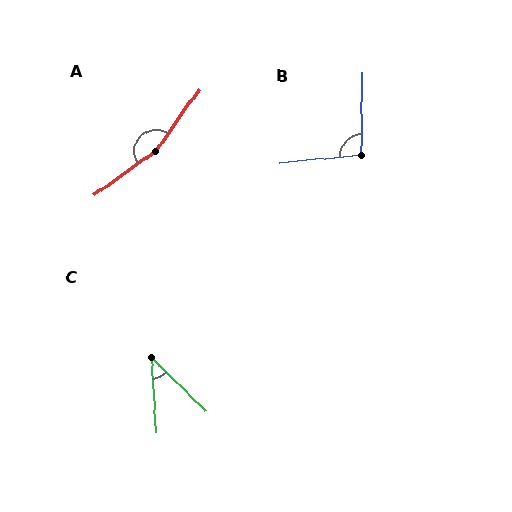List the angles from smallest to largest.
C (42°), B (96°), A (162°).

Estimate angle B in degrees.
Approximately 96 degrees.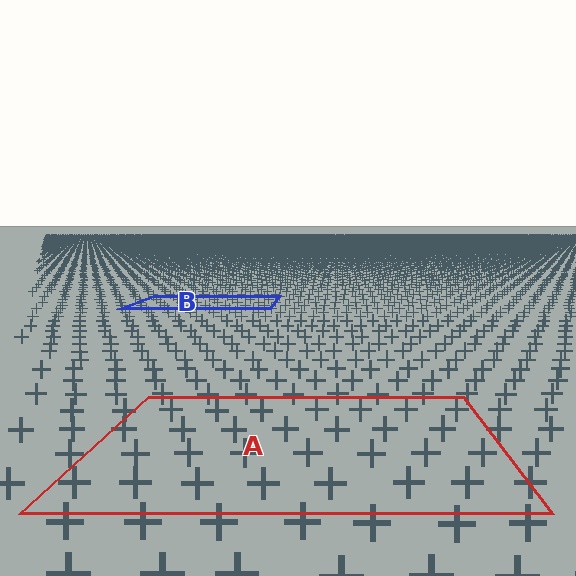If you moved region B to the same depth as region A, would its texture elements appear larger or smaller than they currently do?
They would appear larger. At a closer depth, the same texture elements are projected at a bigger on-screen size.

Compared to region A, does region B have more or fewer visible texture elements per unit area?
Region B has more texture elements per unit area — they are packed more densely because it is farther away.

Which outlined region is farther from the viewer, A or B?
Region B is farther from the viewer — the texture elements inside it appear smaller and more densely packed.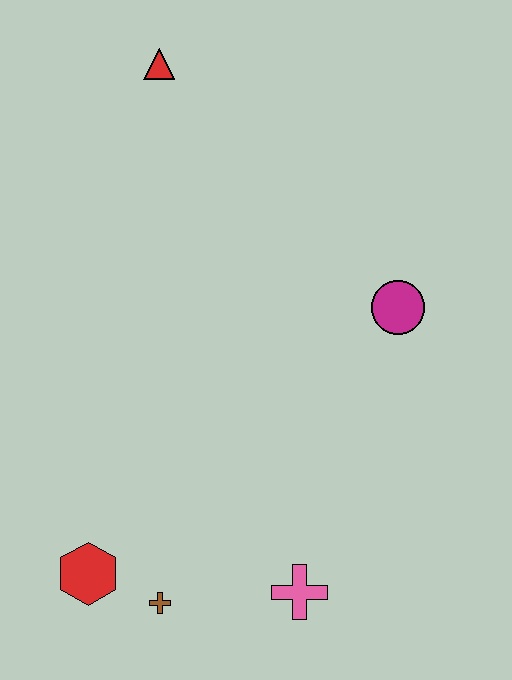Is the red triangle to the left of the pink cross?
Yes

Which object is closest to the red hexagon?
The brown cross is closest to the red hexagon.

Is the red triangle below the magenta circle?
No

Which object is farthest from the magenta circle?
The red hexagon is farthest from the magenta circle.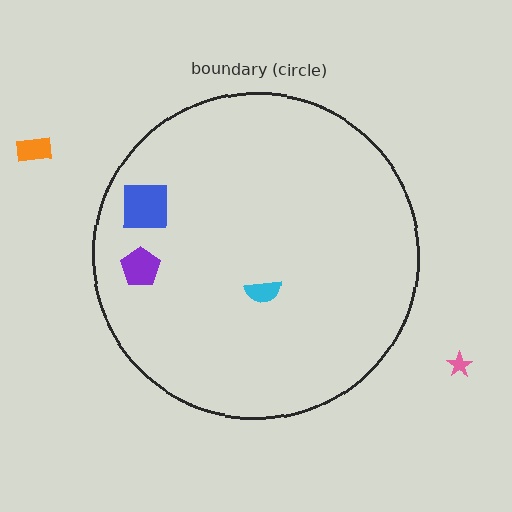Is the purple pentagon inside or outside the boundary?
Inside.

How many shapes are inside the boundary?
3 inside, 2 outside.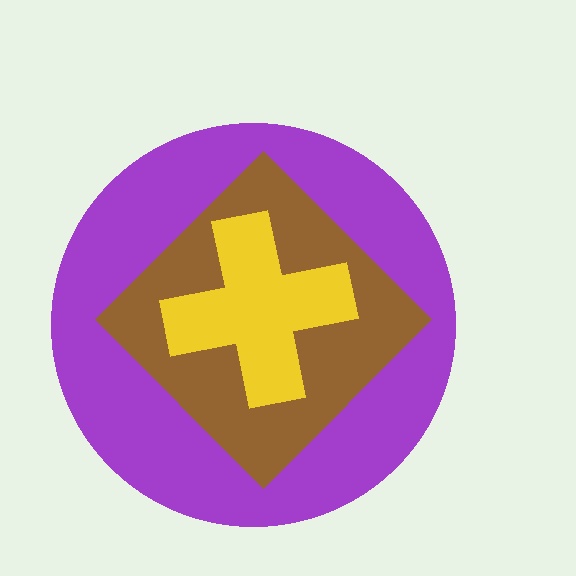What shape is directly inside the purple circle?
The brown diamond.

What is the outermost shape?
The purple circle.